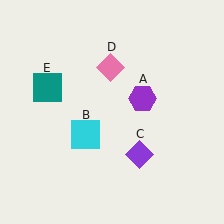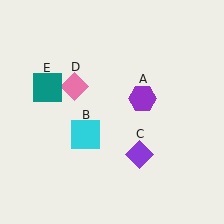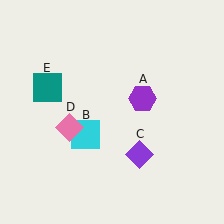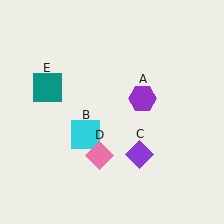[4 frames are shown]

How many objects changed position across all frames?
1 object changed position: pink diamond (object D).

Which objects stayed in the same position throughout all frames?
Purple hexagon (object A) and cyan square (object B) and purple diamond (object C) and teal square (object E) remained stationary.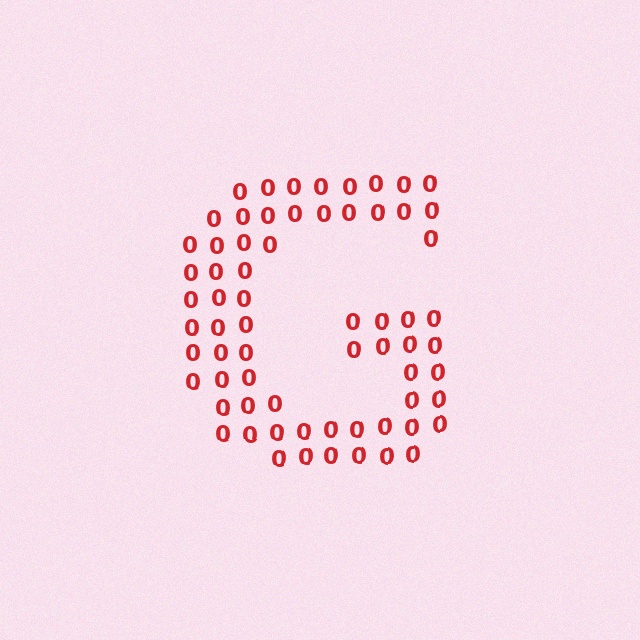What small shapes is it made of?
It is made of small digit 0's.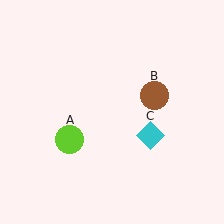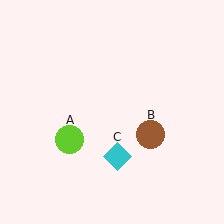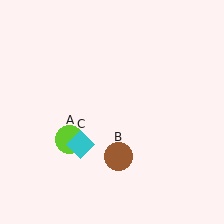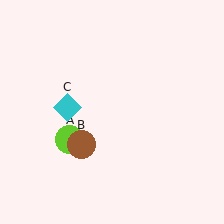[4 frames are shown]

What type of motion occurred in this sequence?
The brown circle (object B), cyan diamond (object C) rotated clockwise around the center of the scene.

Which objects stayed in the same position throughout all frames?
Lime circle (object A) remained stationary.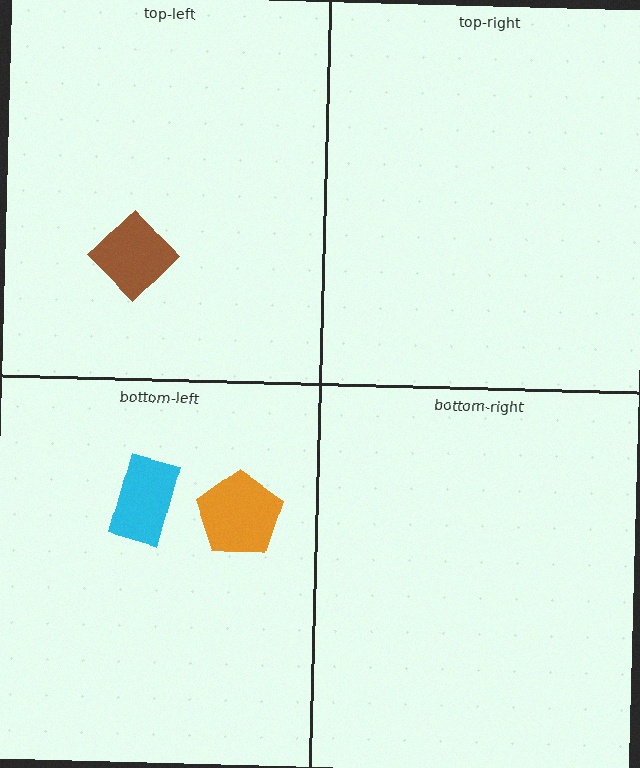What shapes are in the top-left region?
The brown diamond.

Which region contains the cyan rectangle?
The bottom-left region.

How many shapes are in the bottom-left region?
2.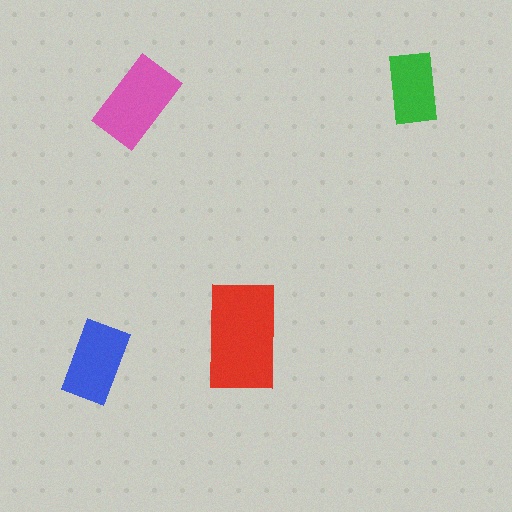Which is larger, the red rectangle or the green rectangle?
The red one.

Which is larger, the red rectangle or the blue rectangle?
The red one.